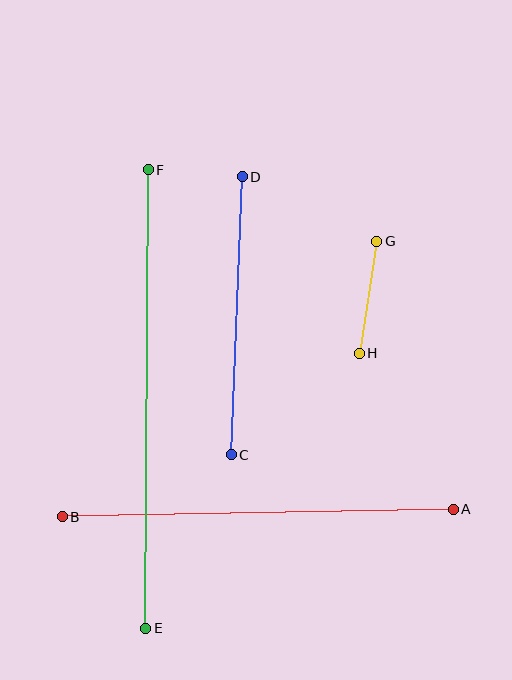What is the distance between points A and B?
The distance is approximately 391 pixels.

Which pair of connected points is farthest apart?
Points E and F are farthest apart.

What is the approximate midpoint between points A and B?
The midpoint is at approximately (258, 513) pixels.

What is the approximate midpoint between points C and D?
The midpoint is at approximately (237, 316) pixels.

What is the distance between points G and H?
The distance is approximately 113 pixels.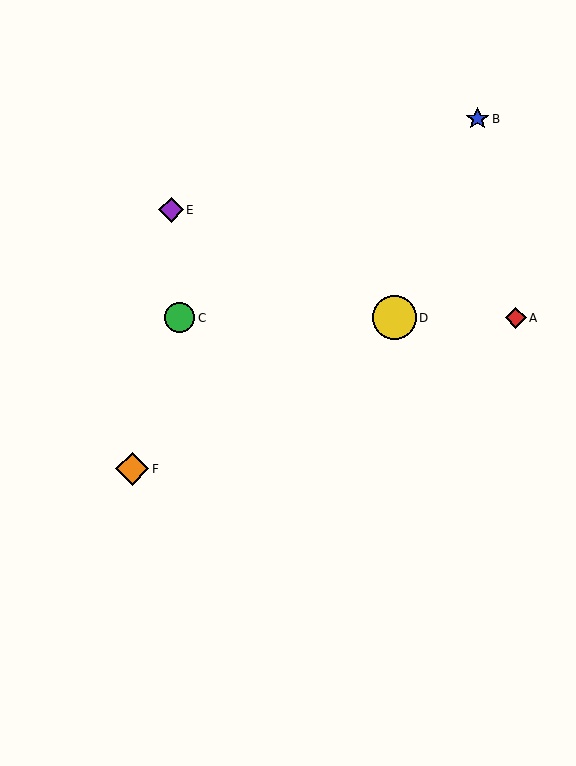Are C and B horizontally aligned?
No, C is at y≈318 and B is at y≈119.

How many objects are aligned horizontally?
3 objects (A, C, D) are aligned horizontally.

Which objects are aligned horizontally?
Objects A, C, D are aligned horizontally.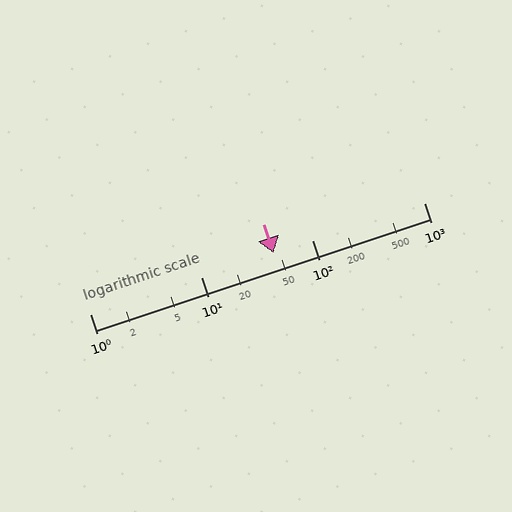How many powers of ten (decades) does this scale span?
The scale spans 3 decades, from 1 to 1000.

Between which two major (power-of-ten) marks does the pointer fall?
The pointer is between 10 and 100.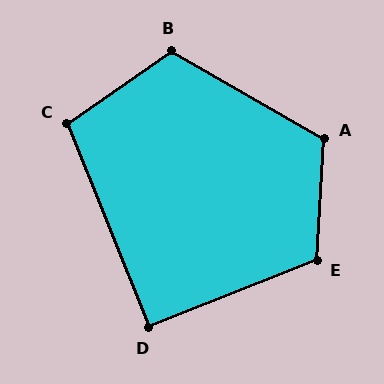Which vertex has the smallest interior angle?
D, at approximately 90 degrees.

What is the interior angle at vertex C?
Approximately 103 degrees (obtuse).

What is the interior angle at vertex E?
Approximately 115 degrees (obtuse).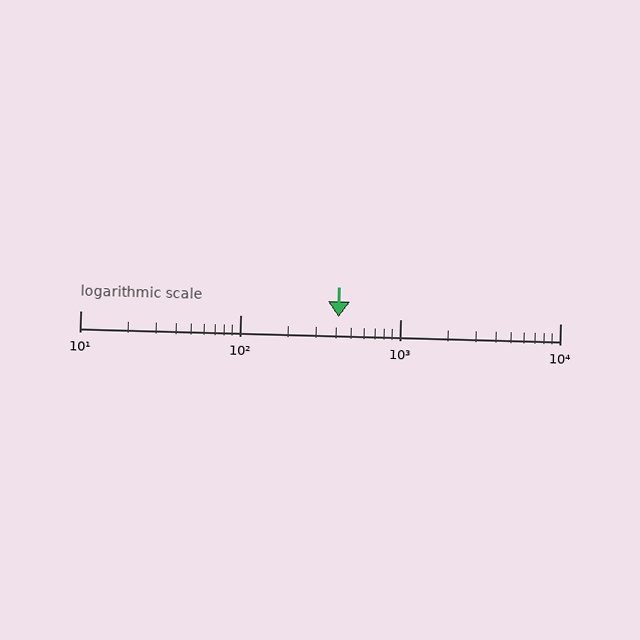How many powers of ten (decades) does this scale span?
The scale spans 3 decades, from 10 to 10000.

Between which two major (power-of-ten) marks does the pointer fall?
The pointer is between 100 and 1000.